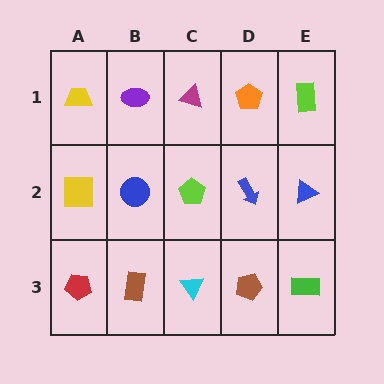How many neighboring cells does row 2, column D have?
4.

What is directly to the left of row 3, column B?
A red pentagon.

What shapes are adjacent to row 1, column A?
A yellow square (row 2, column A), a purple ellipse (row 1, column B).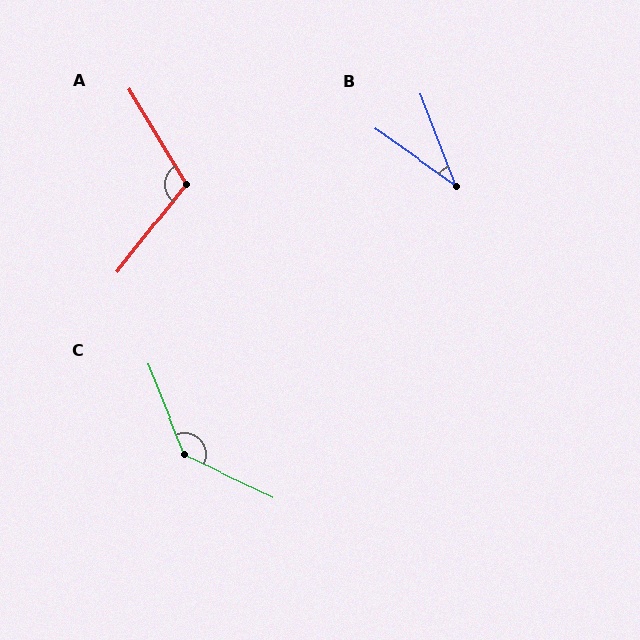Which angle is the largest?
C, at approximately 137 degrees.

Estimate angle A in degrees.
Approximately 111 degrees.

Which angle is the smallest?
B, at approximately 34 degrees.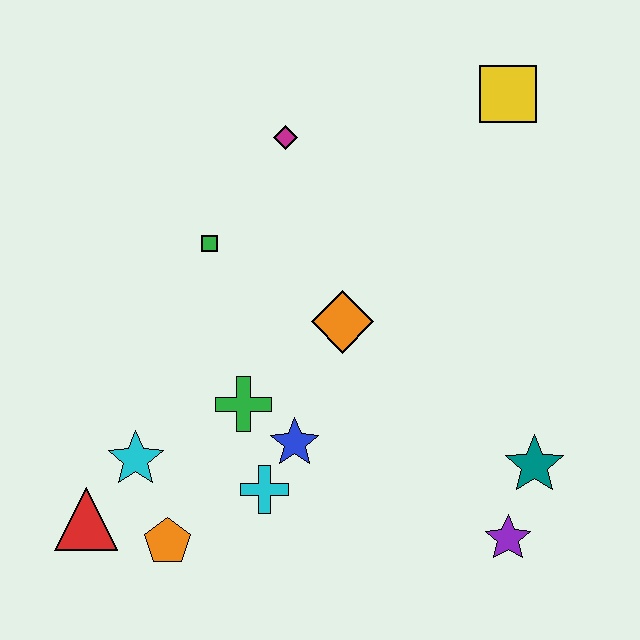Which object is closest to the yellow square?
The magenta diamond is closest to the yellow square.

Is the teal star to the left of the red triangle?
No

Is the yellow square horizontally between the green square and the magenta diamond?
No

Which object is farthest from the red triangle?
The yellow square is farthest from the red triangle.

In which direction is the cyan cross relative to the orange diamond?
The cyan cross is below the orange diamond.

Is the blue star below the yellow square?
Yes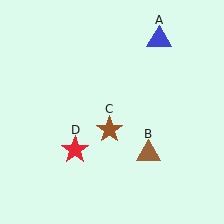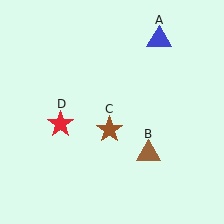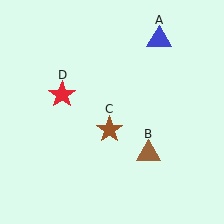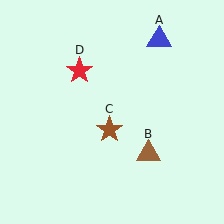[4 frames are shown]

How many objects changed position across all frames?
1 object changed position: red star (object D).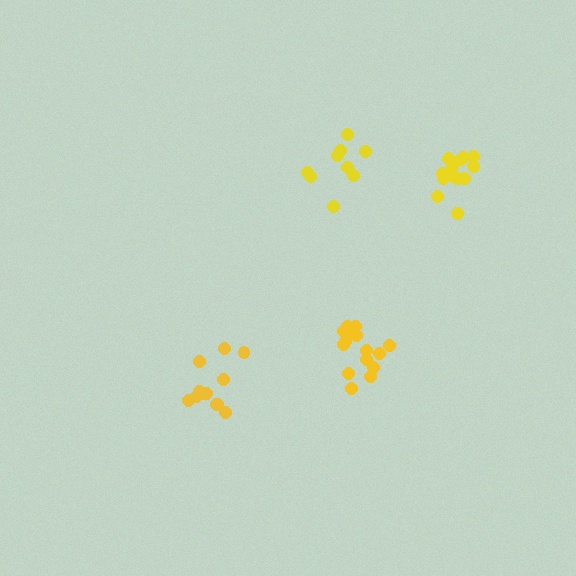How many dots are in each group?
Group 1: 13 dots, Group 2: 9 dots, Group 3: 14 dots, Group 4: 15 dots (51 total).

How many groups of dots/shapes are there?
There are 4 groups.